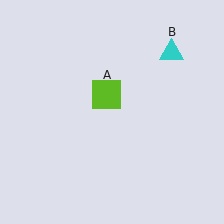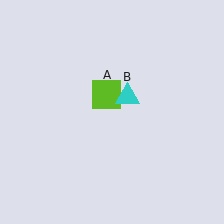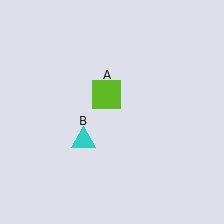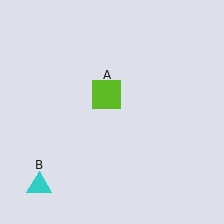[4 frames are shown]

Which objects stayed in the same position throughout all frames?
Lime square (object A) remained stationary.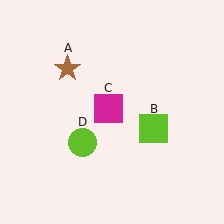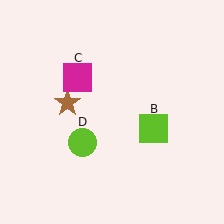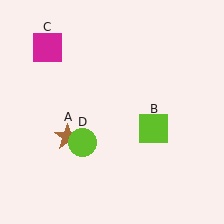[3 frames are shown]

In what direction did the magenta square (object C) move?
The magenta square (object C) moved up and to the left.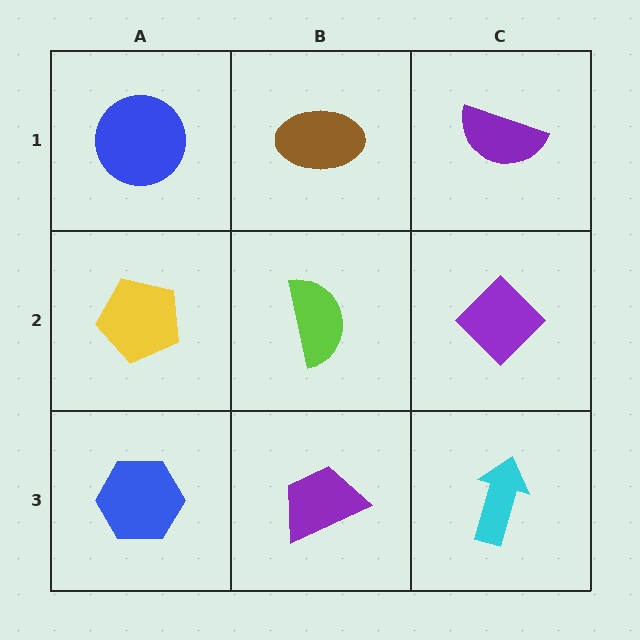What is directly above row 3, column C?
A purple diamond.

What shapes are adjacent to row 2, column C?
A purple semicircle (row 1, column C), a cyan arrow (row 3, column C), a lime semicircle (row 2, column B).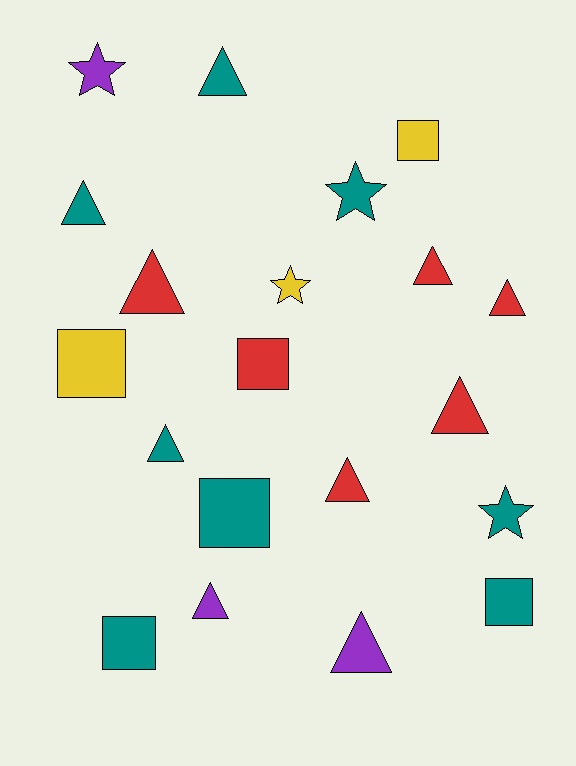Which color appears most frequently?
Teal, with 8 objects.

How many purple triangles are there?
There are 2 purple triangles.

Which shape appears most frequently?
Triangle, with 10 objects.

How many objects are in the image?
There are 20 objects.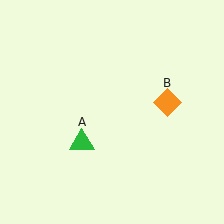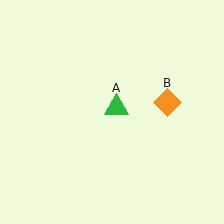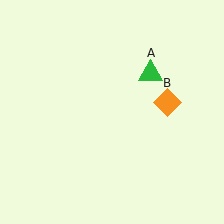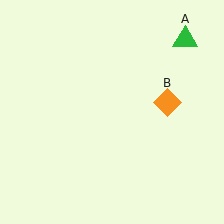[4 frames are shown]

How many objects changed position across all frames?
1 object changed position: green triangle (object A).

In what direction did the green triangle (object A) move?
The green triangle (object A) moved up and to the right.